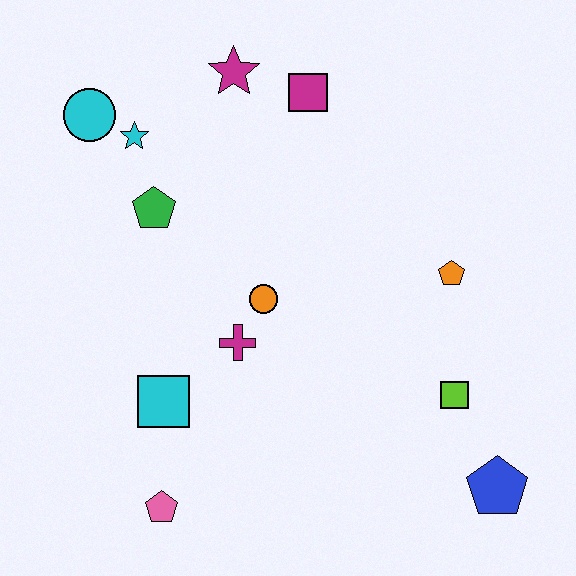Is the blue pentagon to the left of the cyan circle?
No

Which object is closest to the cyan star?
The cyan circle is closest to the cyan star.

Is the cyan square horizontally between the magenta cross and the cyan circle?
Yes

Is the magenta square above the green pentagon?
Yes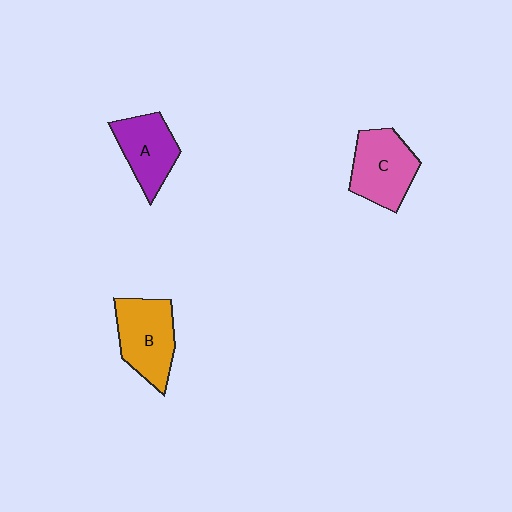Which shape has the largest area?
Shape B (orange).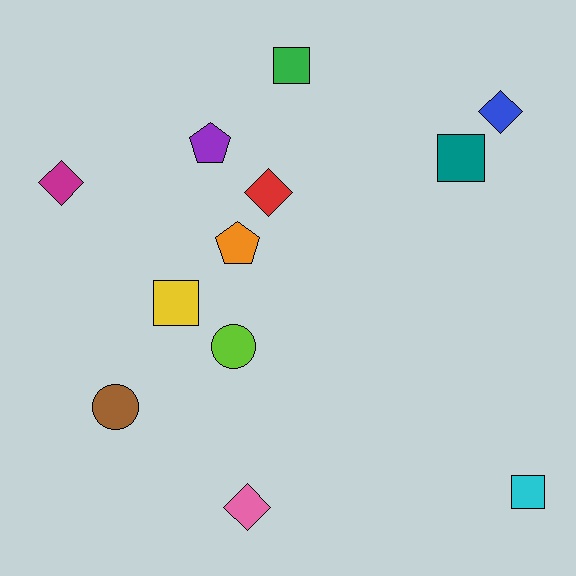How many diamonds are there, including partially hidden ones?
There are 4 diamonds.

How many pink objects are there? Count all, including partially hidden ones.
There is 1 pink object.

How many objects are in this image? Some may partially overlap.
There are 12 objects.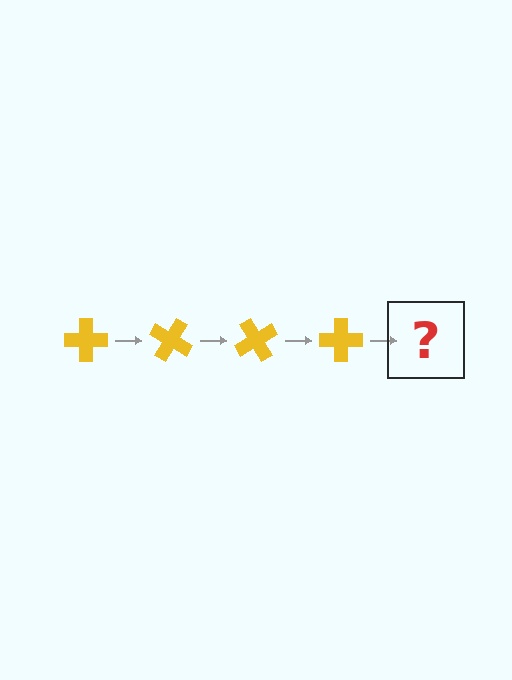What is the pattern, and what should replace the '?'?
The pattern is that the cross rotates 30 degrees each step. The '?' should be a yellow cross rotated 120 degrees.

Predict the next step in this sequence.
The next step is a yellow cross rotated 120 degrees.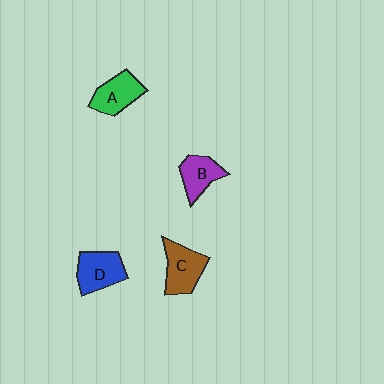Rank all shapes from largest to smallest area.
From largest to smallest: C (brown), D (blue), A (green), B (purple).